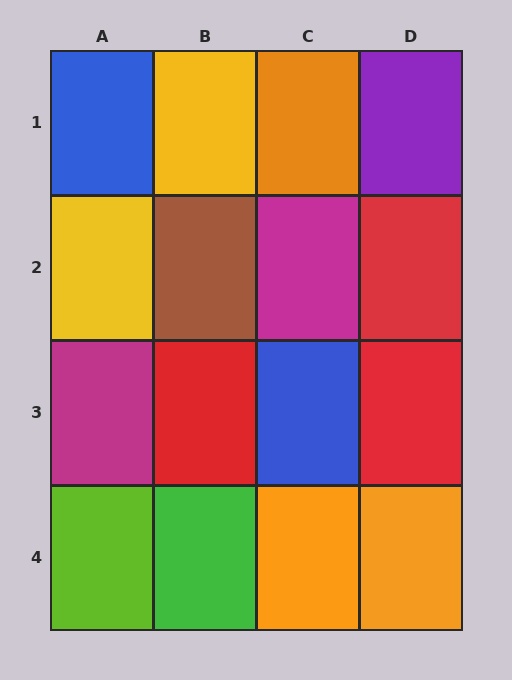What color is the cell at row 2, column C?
Magenta.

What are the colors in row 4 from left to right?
Lime, green, orange, orange.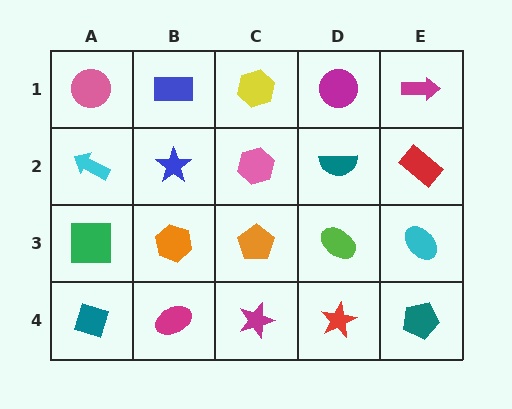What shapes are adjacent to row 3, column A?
A cyan arrow (row 2, column A), a teal diamond (row 4, column A), an orange hexagon (row 3, column B).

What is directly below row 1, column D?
A teal semicircle.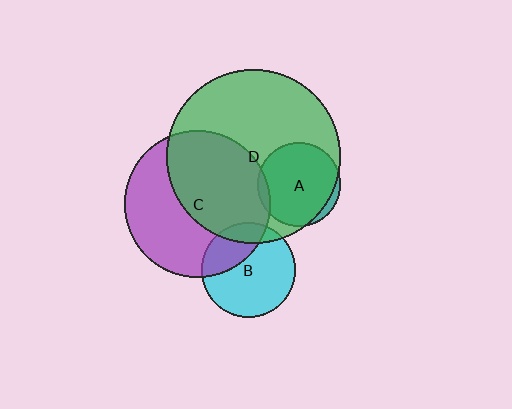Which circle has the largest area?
Circle D (green).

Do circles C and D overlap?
Yes.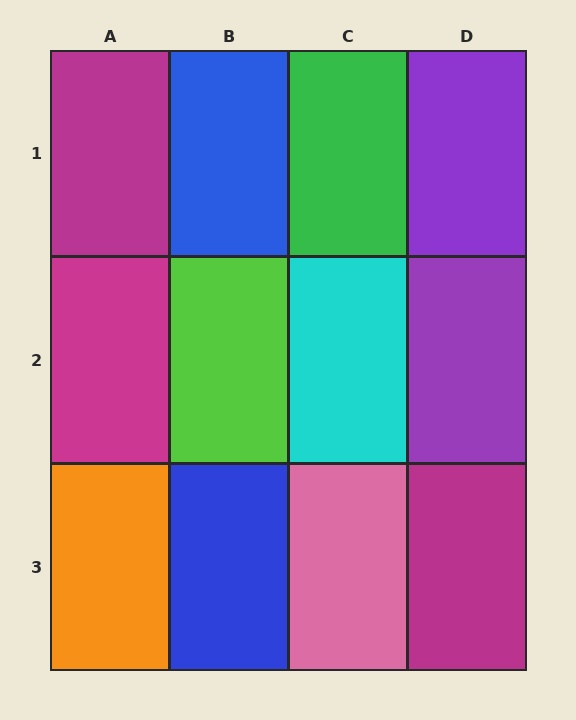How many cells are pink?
1 cell is pink.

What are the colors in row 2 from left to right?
Magenta, lime, cyan, purple.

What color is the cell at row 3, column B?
Blue.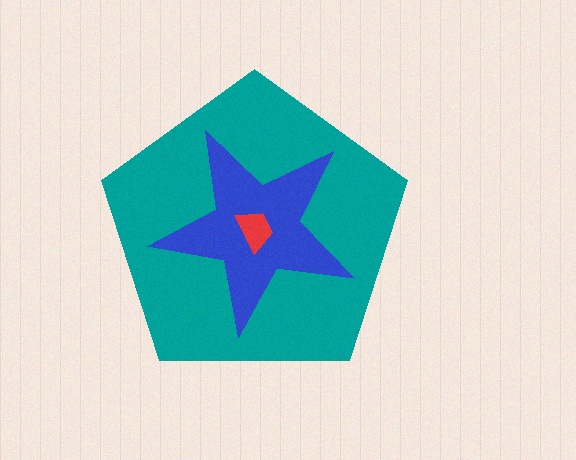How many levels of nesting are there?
3.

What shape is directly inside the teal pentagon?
The blue star.